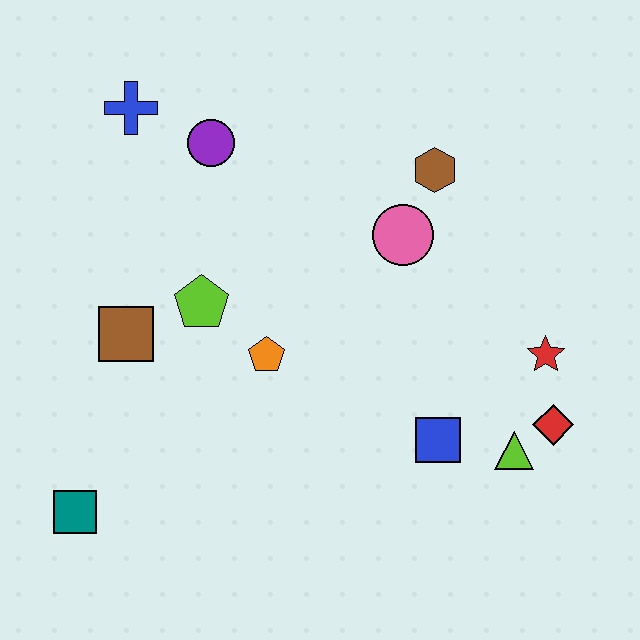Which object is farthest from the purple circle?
The red diamond is farthest from the purple circle.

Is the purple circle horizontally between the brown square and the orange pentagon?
Yes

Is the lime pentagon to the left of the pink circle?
Yes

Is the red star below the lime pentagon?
Yes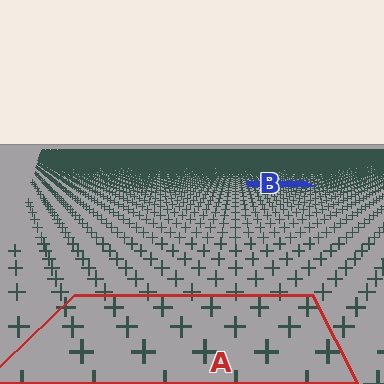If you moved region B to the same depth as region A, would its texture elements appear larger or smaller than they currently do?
They would appear larger. At a closer depth, the same texture elements are projected at a bigger on-screen size.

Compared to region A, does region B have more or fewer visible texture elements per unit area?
Region B has more texture elements per unit area — they are packed more densely because it is farther away.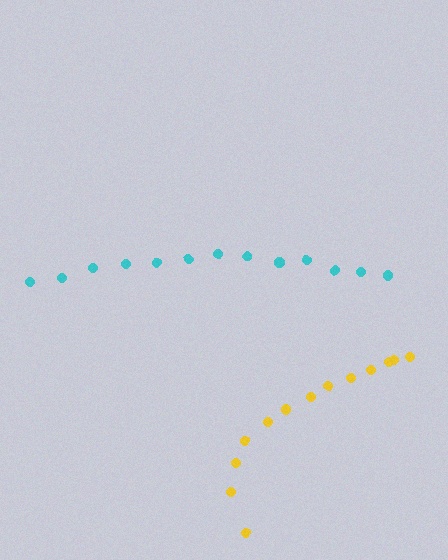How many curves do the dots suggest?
There are 2 distinct paths.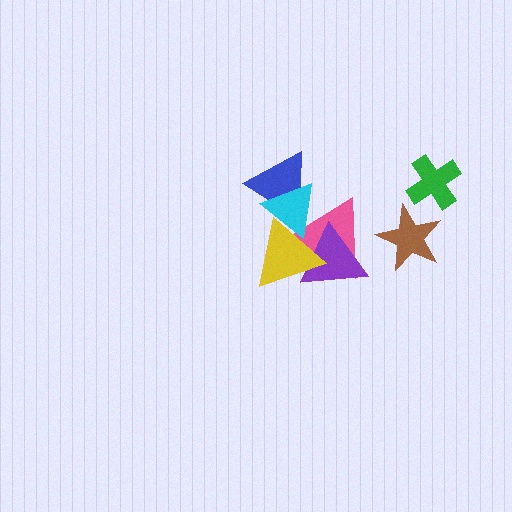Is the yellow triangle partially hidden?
No, no other shape covers it.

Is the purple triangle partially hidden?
Yes, it is partially covered by another shape.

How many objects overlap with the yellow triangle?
4 objects overlap with the yellow triangle.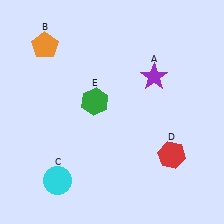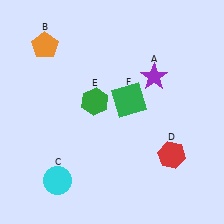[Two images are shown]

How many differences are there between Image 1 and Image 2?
There is 1 difference between the two images.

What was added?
A green square (F) was added in Image 2.